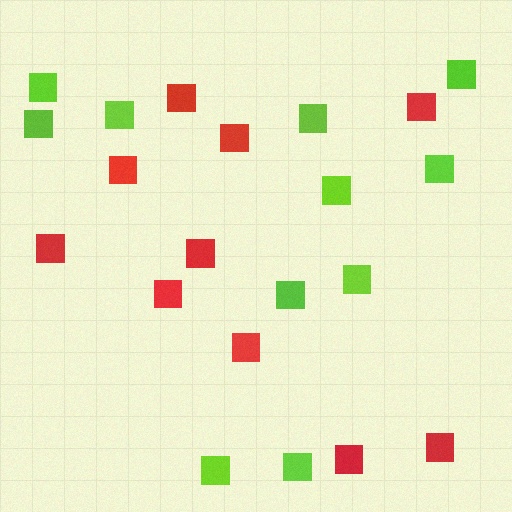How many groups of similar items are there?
There are 2 groups: one group of lime squares (11) and one group of red squares (10).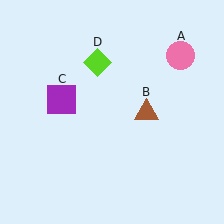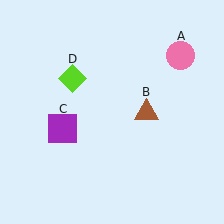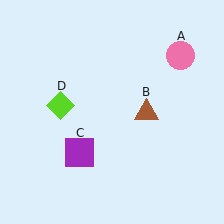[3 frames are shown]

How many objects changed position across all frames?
2 objects changed position: purple square (object C), lime diamond (object D).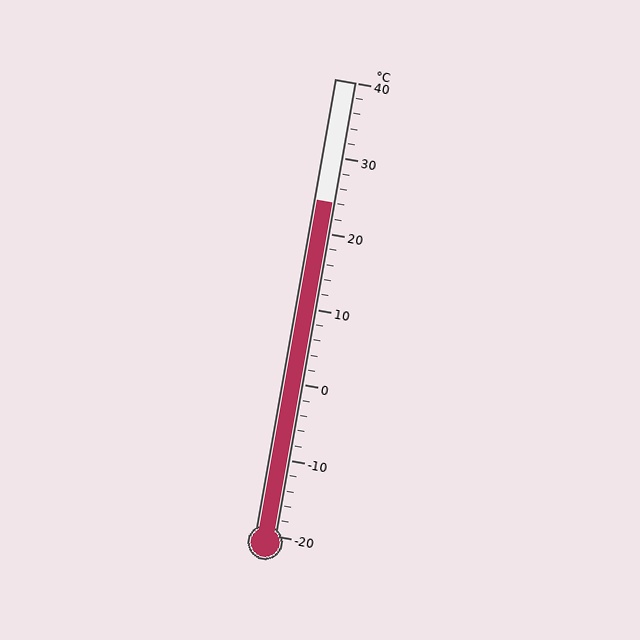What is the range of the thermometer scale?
The thermometer scale ranges from -20°C to 40°C.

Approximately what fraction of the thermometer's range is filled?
The thermometer is filled to approximately 75% of its range.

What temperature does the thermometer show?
The thermometer shows approximately 24°C.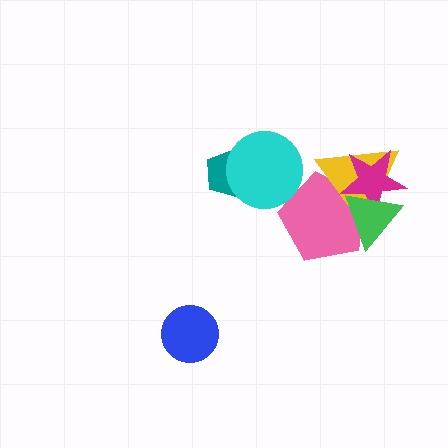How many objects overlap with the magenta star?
3 objects overlap with the magenta star.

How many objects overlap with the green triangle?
3 objects overlap with the green triangle.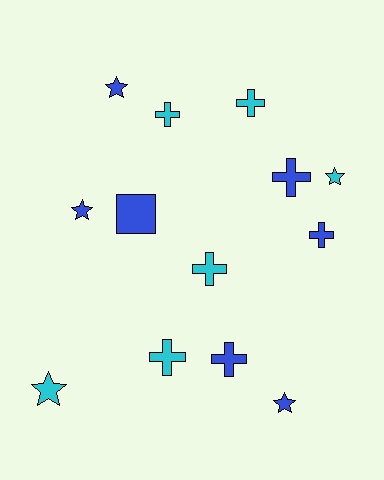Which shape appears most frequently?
Cross, with 7 objects.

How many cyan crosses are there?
There are 4 cyan crosses.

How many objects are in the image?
There are 13 objects.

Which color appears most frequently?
Blue, with 7 objects.